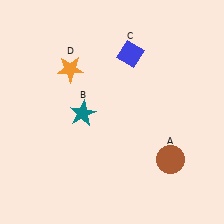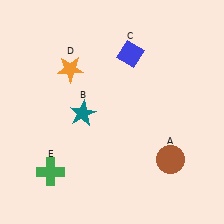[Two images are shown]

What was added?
A green cross (E) was added in Image 2.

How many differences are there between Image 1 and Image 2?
There is 1 difference between the two images.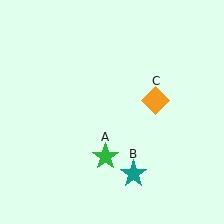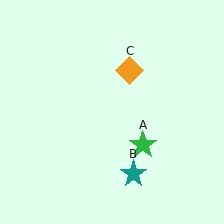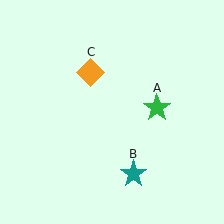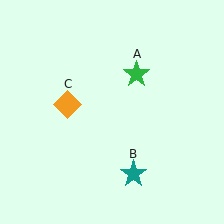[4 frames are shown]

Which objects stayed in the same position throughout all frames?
Teal star (object B) remained stationary.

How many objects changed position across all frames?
2 objects changed position: green star (object A), orange diamond (object C).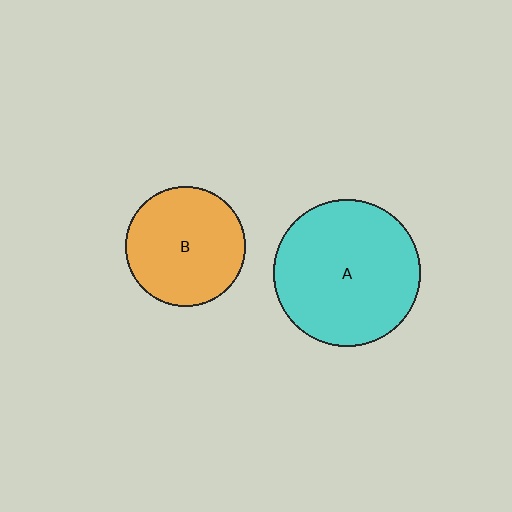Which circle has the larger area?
Circle A (cyan).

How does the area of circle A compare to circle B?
Approximately 1.5 times.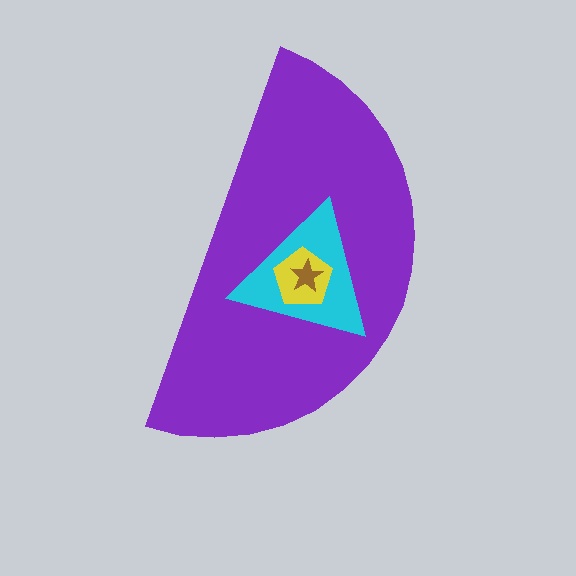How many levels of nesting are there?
4.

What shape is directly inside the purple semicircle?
The cyan triangle.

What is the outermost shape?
The purple semicircle.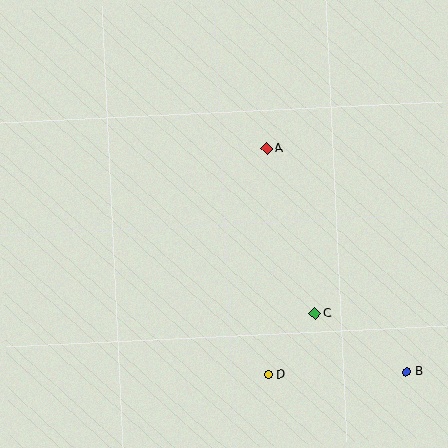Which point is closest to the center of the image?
Point A at (267, 149) is closest to the center.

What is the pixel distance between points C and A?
The distance between C and A is 172 pixels.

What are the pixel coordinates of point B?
Point B is at (407, 372).